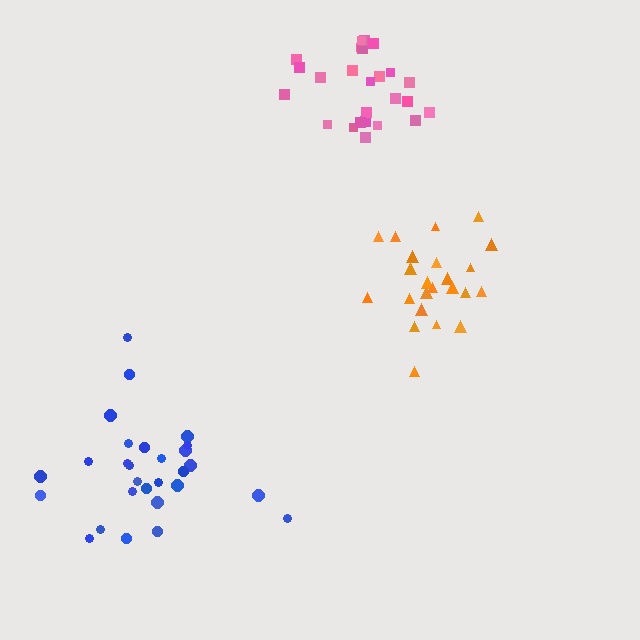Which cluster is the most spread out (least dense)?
Blue.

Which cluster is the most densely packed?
Pink.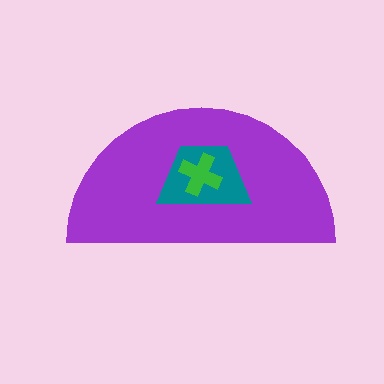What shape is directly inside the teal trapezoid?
The green cross.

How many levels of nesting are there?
3.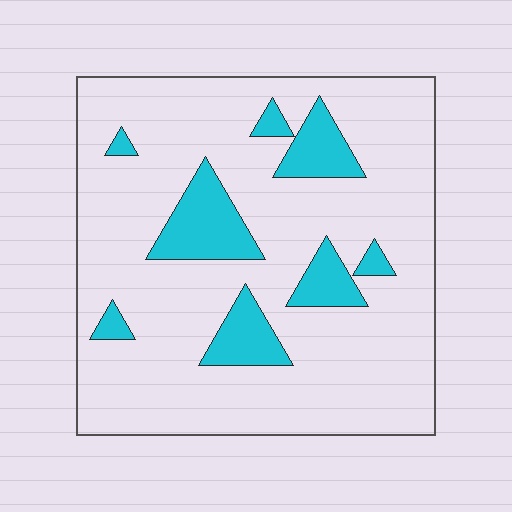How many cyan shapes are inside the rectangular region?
8.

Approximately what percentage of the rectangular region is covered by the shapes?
Approximately 15%.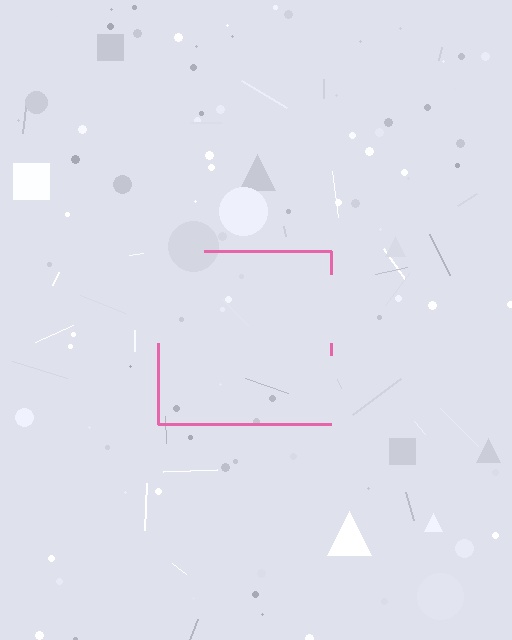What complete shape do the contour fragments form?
The contour fragments form a square.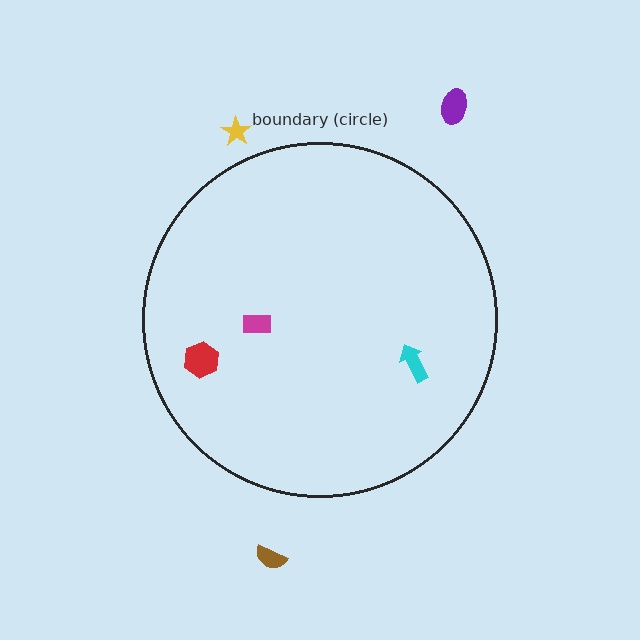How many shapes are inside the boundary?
3 inside, 3 outside.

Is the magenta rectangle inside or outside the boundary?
Inside.